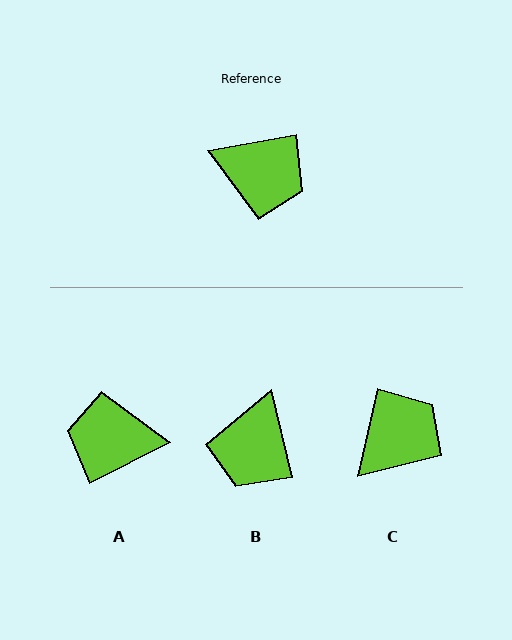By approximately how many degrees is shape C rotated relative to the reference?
Approximately 67 degrees counter-clockwise.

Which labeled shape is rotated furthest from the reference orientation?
A, about 163 degrees away.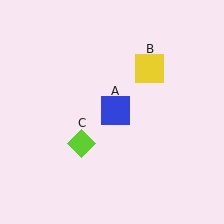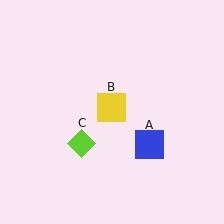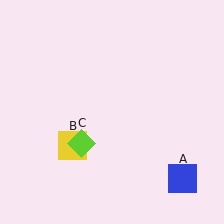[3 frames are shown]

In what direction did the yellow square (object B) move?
The yellow square (object B) moved down and to the left.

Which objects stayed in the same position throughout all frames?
Lime diamond (object C) remained stationary.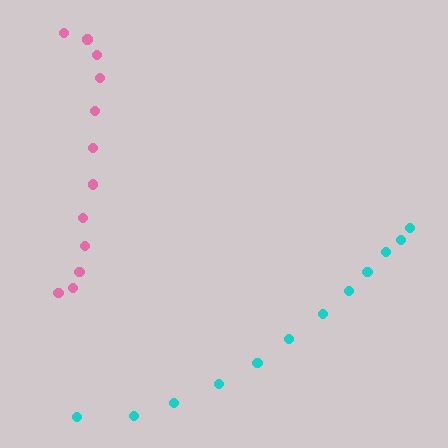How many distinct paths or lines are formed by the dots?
There are 2 distinct paths.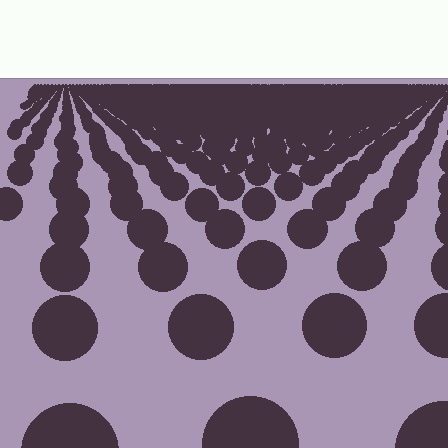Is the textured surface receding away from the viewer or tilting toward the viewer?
The surface is receding away from the viewer. Texture elements get smaller and denser toward the top.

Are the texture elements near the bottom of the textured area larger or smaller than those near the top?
Larger. Near the bottom, elements are closer to the viewer and appear at a bigger on-screen size.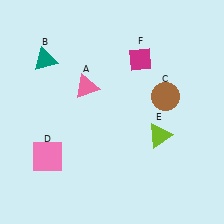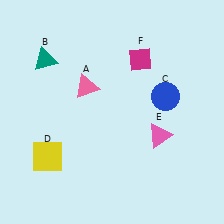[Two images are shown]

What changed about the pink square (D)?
In Image 1, D is pink. In Image 2, it changed to yellow.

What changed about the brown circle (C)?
In Image 1, C is brown. In Image 2, it changed to blue.